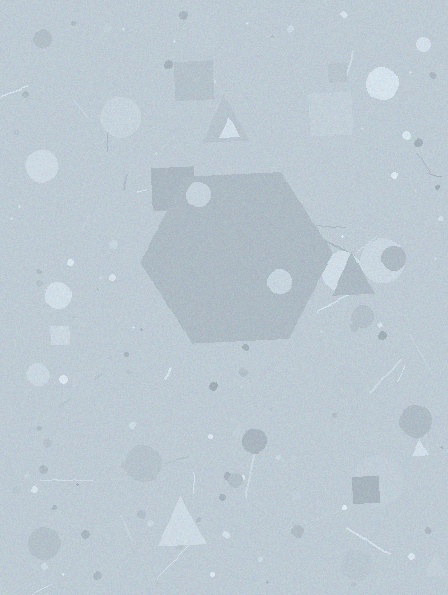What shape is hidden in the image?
A hexagon is hidden in the image.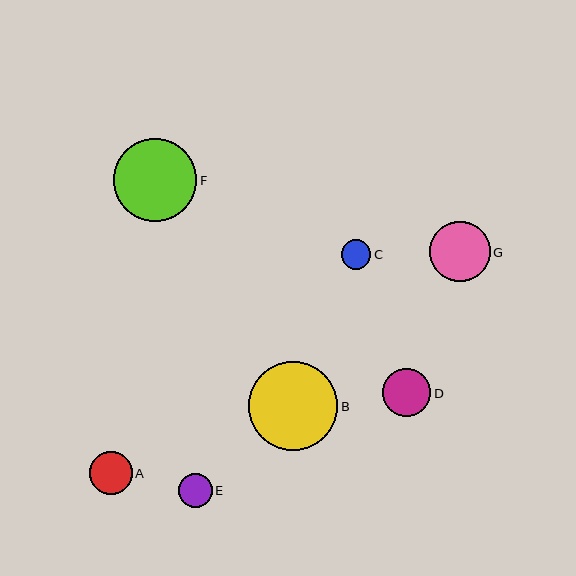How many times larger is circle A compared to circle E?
Circle A is approximately 1.2 times the size of circle E.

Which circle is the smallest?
Circle C is the smallest with a size of approximately 30 pixels.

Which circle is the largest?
Circle B is the largest with a size of approximately 89 pixels.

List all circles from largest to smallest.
From largest to smallest: B, F, G, D, A, E, C.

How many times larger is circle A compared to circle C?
Circle A is approximately 1.4 times the size of circle C.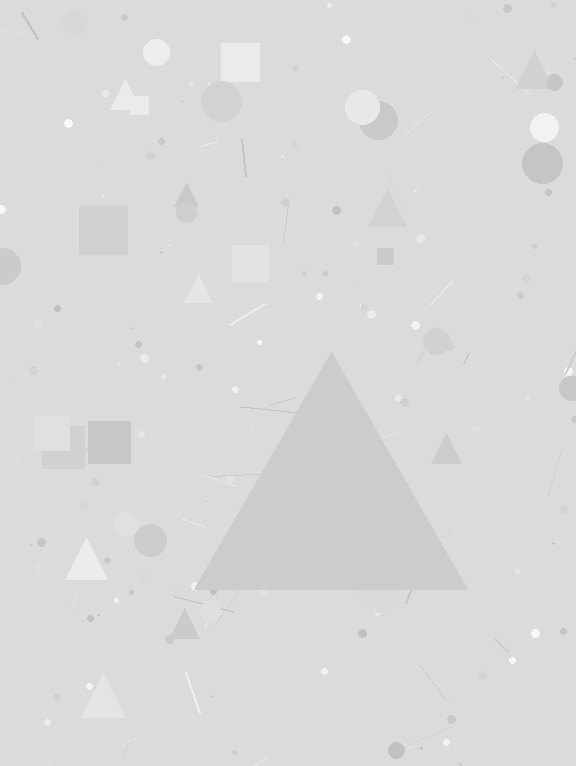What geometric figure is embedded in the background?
A triangle is embedded in the background.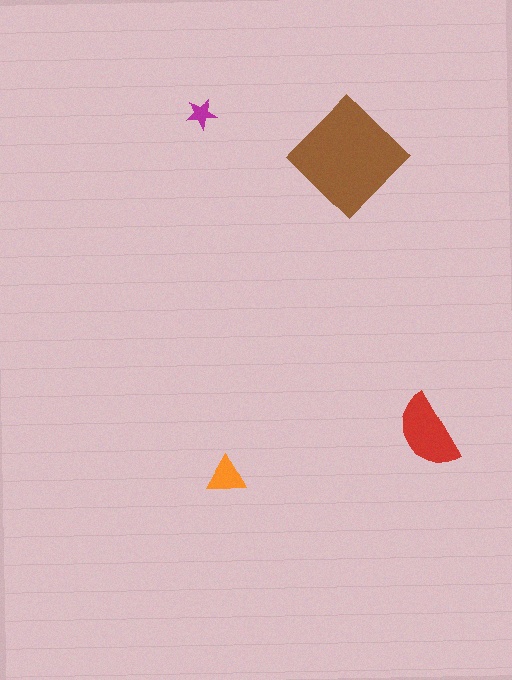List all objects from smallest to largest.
The magenta star, the orange triangle, the red semicircle, the brown diamond.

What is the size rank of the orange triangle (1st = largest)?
3rd.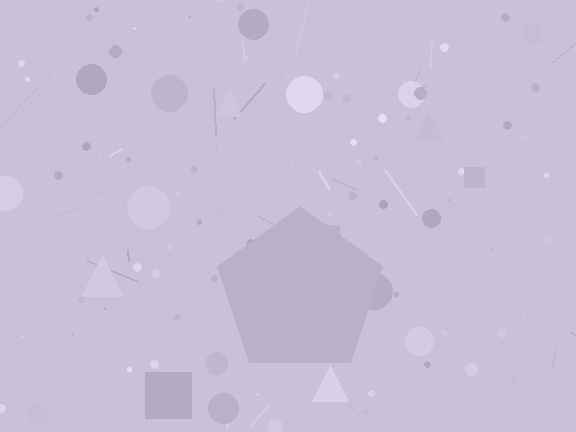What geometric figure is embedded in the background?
A pentagon is embedded in the background.